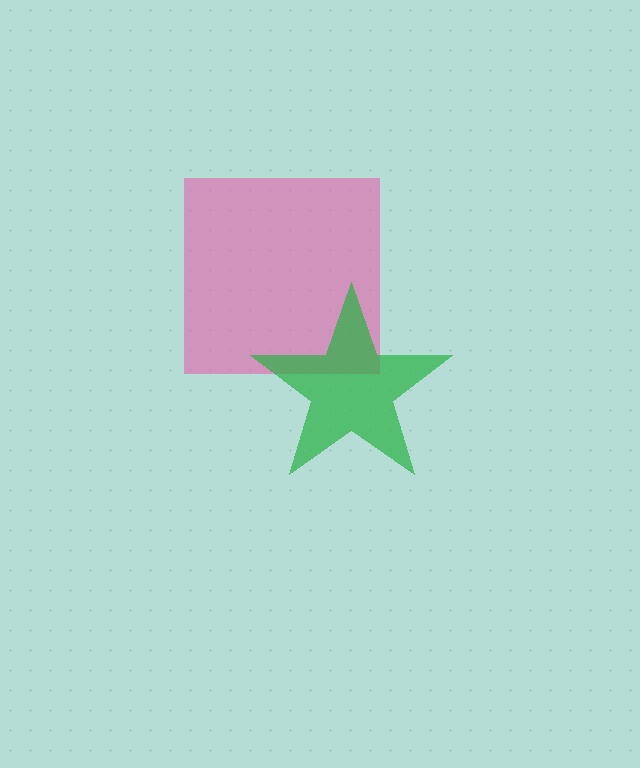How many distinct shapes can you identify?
There are 2 distinct shapes: a pink square, a green star.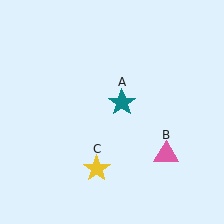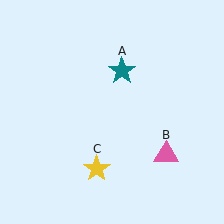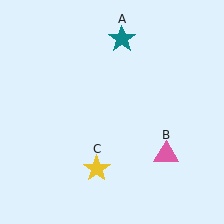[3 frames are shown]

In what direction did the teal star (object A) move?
The teal star (object A) moved up.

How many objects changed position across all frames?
1 object changed position: teal star (object A).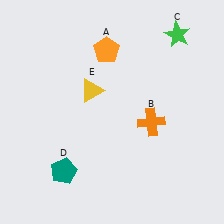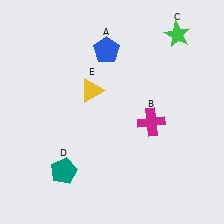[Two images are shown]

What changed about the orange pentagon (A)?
In Image 1, A is orange. In Image 2, it changed to blue.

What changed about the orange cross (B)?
In Image 1, B is orange. In Image 2, it changed to magenta.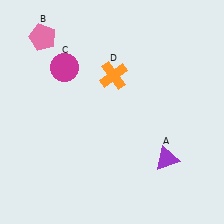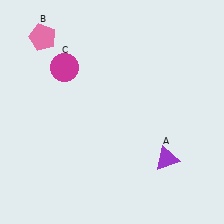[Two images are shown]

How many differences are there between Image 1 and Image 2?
There is 1 difference between the two images.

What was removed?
The orange cross (D) was removed in Image 2.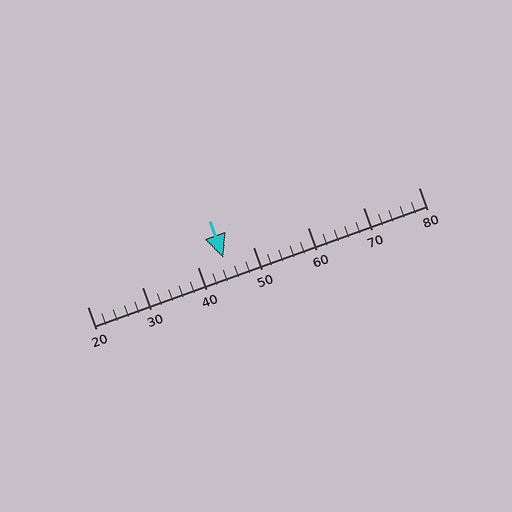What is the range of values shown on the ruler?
The ruler shows values from 20 to 80.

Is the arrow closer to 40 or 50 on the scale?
The arrow is closer to 40.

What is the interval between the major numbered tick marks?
The major tick marks are spaced 10 units apart.